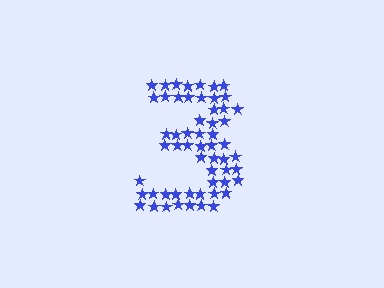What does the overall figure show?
The overall figure shows the digit 3.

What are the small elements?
The small elements are stars.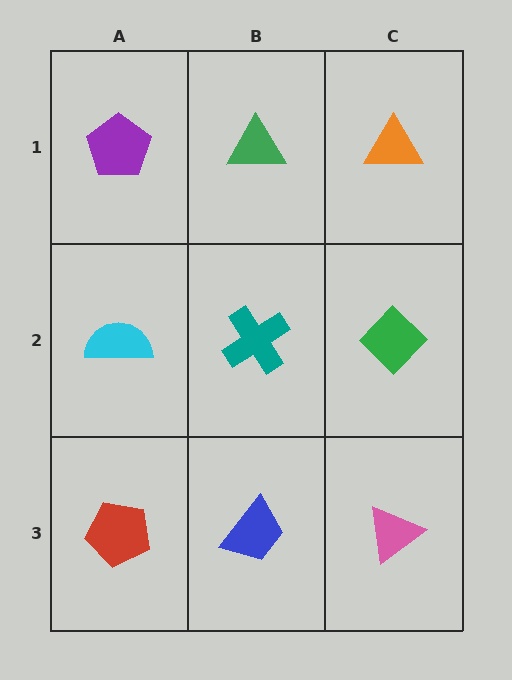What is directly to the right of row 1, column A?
A green triangle.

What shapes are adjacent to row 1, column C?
A green diamond (row 2, column C), a green triangle (row 1, column B).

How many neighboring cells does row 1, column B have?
3.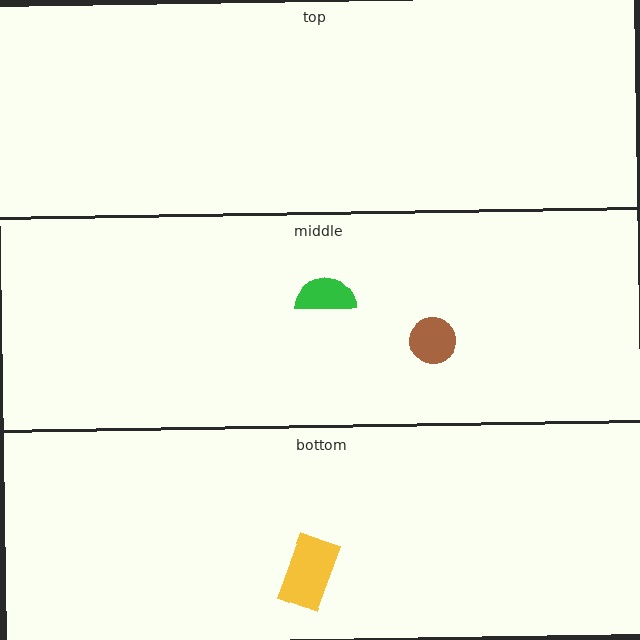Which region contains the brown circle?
The middle region.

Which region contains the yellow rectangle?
The bottom region.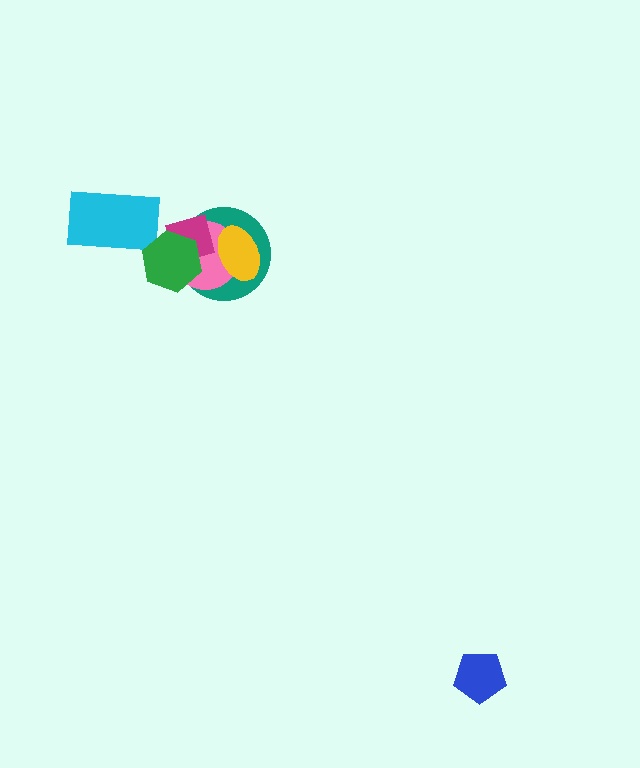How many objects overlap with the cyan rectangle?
0 objects overlap with the cyan rectangle.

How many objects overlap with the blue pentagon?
0 objects overlap with the blue pentagon.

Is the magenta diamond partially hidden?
Yes, it is partially covered by another shape.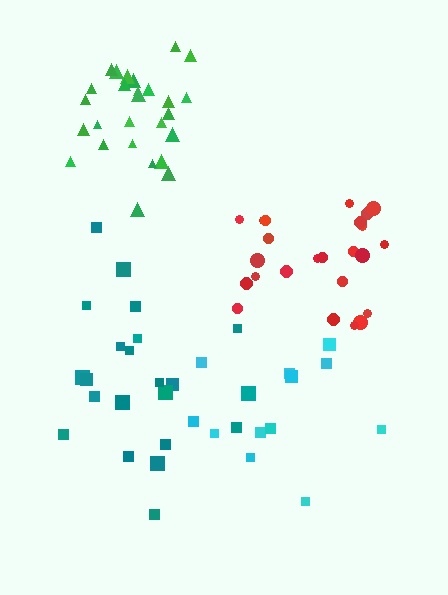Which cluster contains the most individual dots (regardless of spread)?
Green (27).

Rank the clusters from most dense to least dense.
green, red, teal, cyan.